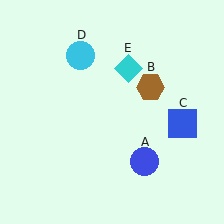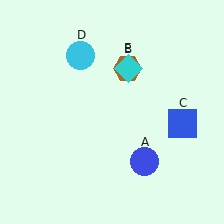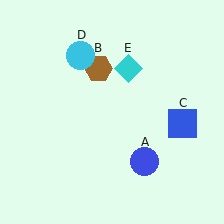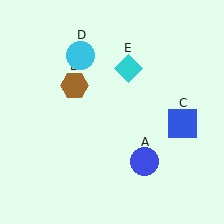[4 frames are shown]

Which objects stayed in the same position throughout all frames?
Blue circle (object A) and blue square (object C) and cyan circle (object D) and cyan diamond (object E) remained stationary.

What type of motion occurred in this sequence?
The brown hexagon (object B) rotated counterclockwise around the center of the scene.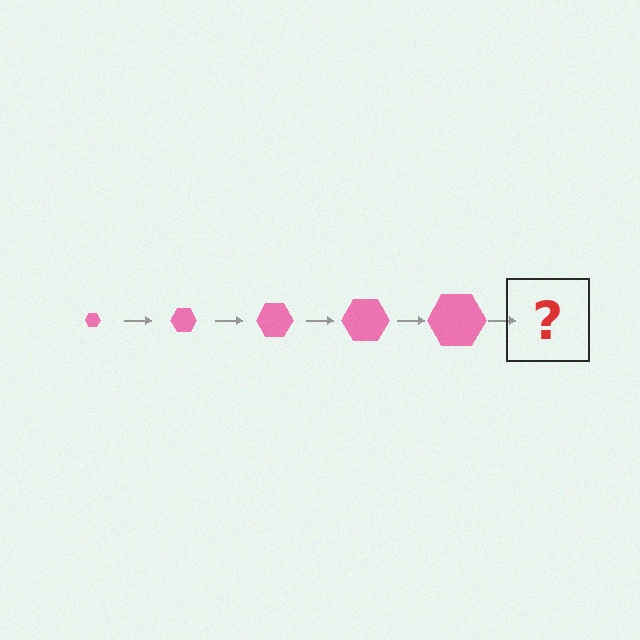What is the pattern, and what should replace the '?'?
The pattern is that the hexagon gets progressively larger each step. The '?' should be a pink hexagon, larger than the previous one.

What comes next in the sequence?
The next element should be a pink hexagon, larger than the previous one.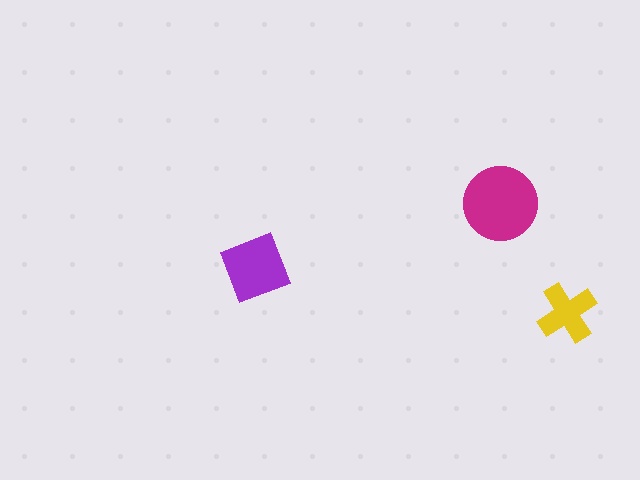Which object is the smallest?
The yellow cross.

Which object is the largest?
The magenta circle.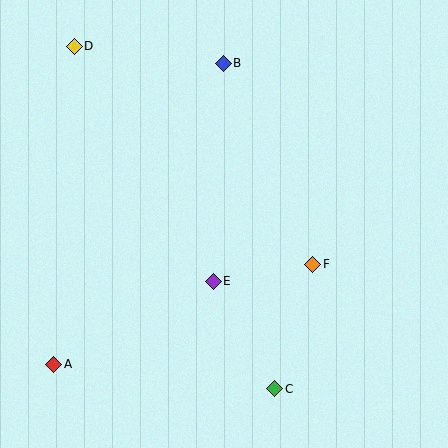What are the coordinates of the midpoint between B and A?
The midpoint between B and A is at (138, 214).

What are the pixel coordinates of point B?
Point B is at (223, 63).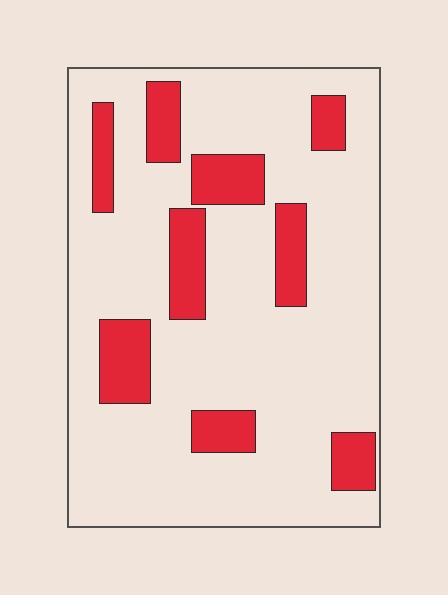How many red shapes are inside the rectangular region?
9.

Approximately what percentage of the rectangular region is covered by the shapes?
Approximately 20%.